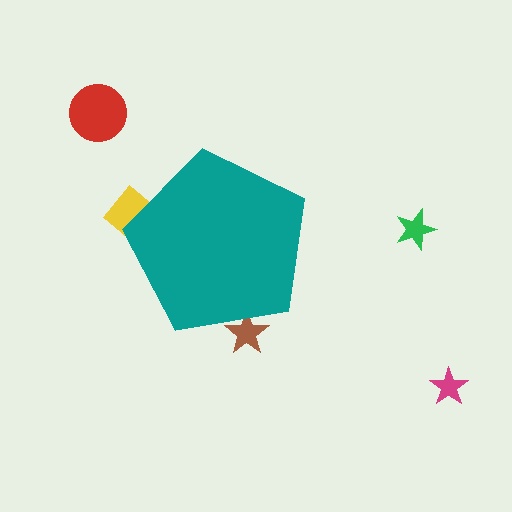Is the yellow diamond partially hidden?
Yes, the yellow diamond is partially hidden behind the teal pentagon.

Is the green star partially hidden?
No, the green star is fully visible.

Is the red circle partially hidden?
No, the red circle is fully visible.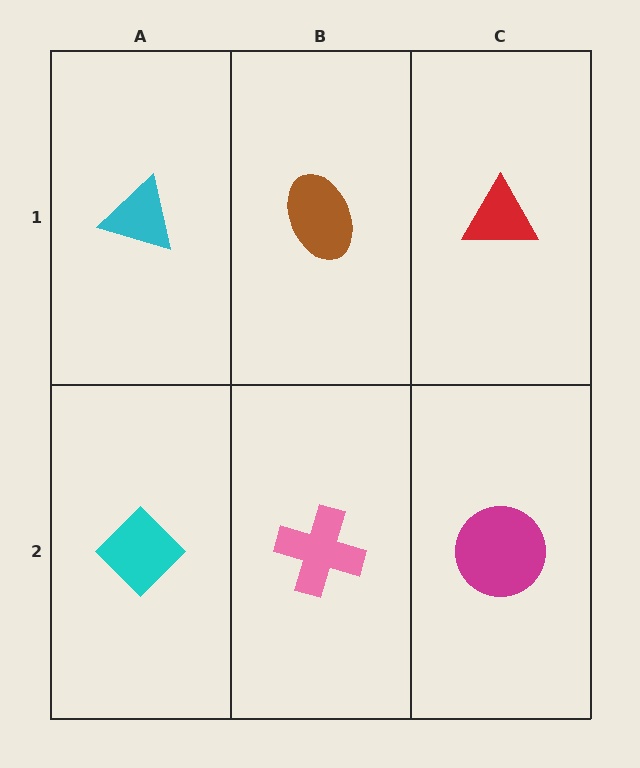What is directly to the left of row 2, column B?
A cyan diamond.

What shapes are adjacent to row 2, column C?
A red triangle (row 1, column C), a pink cross (row 2, column B).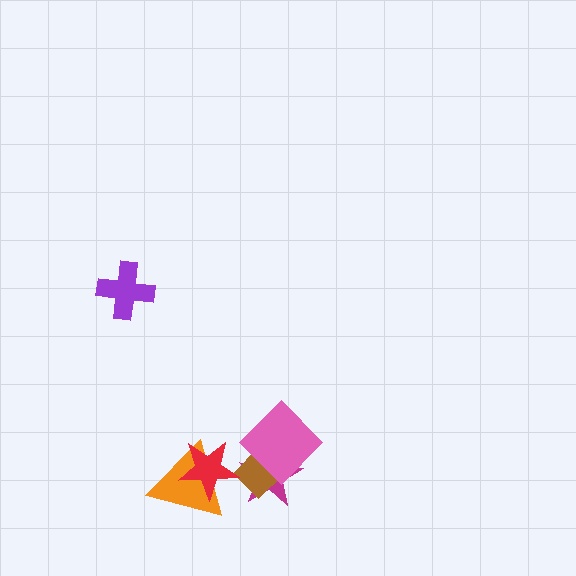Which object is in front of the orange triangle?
The red star is in front of the orange triangle.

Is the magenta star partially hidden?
Yes, it is partially covered by another shape.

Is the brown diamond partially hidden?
Yes, it is partially covered by another shape.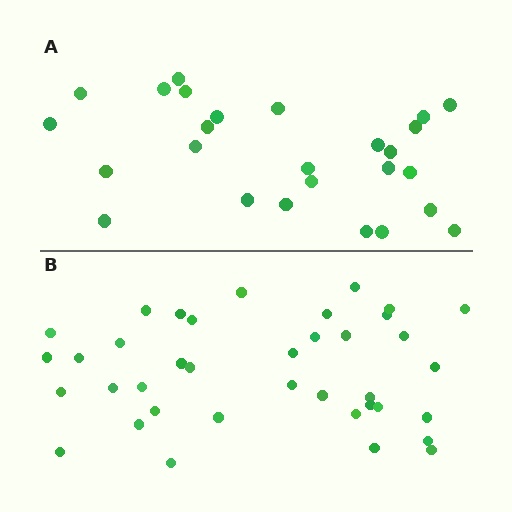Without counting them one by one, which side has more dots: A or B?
Region B (the bottom region) has more dots.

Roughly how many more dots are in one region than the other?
Region B has roughly 12 or so more dots than region A.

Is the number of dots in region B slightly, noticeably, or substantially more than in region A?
Region B has substantially more. The ratio is roughly 1.5 to 1.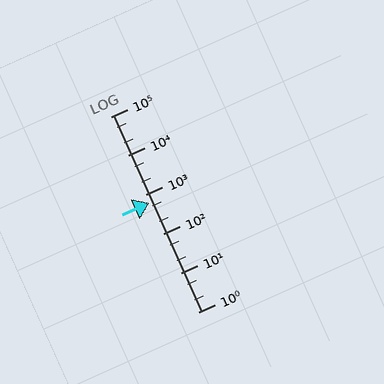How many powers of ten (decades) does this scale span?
The scale spans 5 decades, from 1 to 100000.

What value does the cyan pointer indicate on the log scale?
The pointer indicates approximately 610.